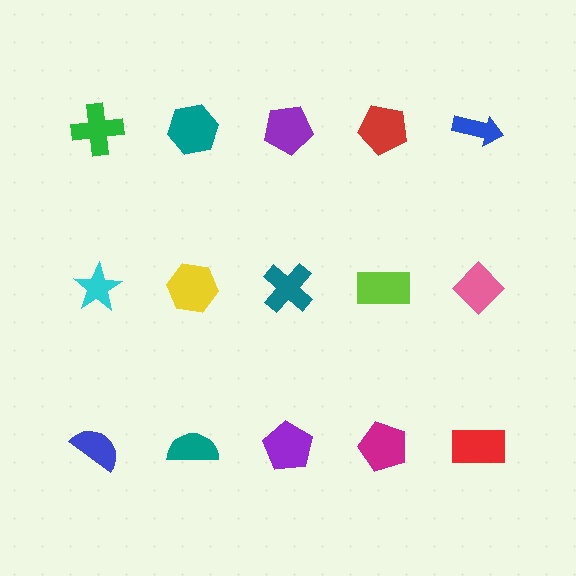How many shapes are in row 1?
5 shapes.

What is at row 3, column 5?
A red rectangle.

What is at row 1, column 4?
A red pentagon.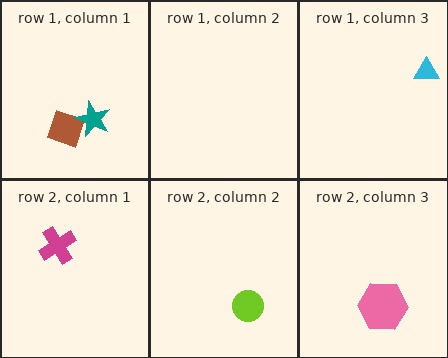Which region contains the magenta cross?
The row 2, column 1 region.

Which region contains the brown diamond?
The row 1, column 1 region.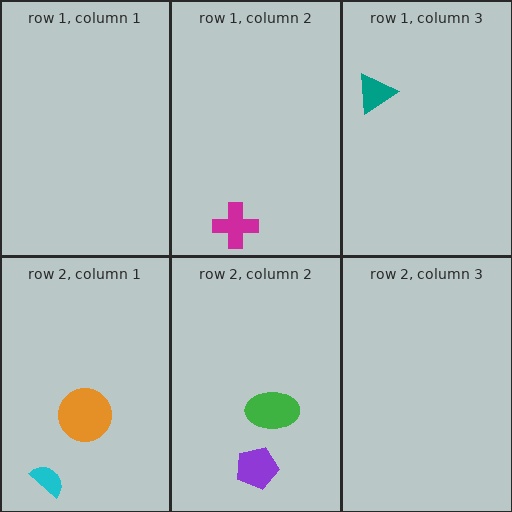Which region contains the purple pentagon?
The row 2, column 2 region.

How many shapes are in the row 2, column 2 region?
2.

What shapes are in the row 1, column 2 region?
The magenta cross.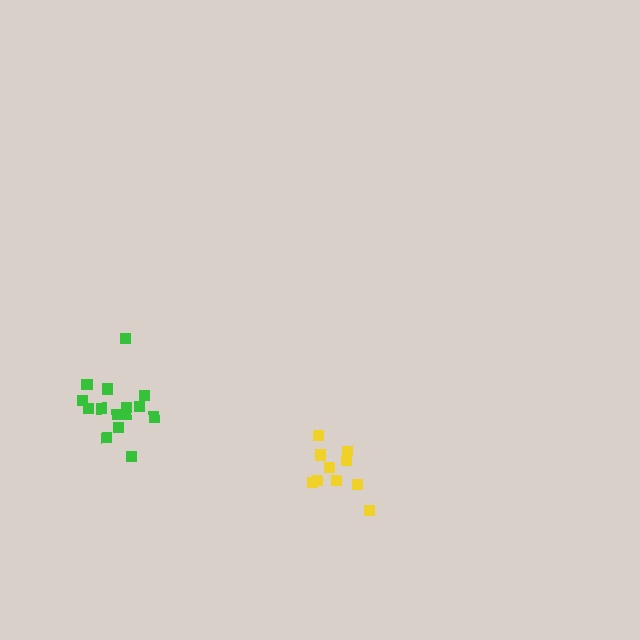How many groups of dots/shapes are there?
There are 2 groups.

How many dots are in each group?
Group 1: 10 dots, Group 2: 15 dots (25 total).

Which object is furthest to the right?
The yellow cluster is rightmost.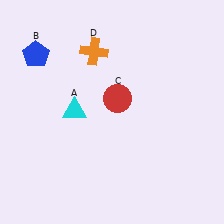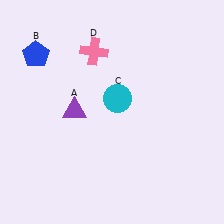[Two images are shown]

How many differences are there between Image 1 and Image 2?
There are 3 differences between the two images.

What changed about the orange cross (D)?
In Image 1, D is orange. In Image 2, it changed to pink.